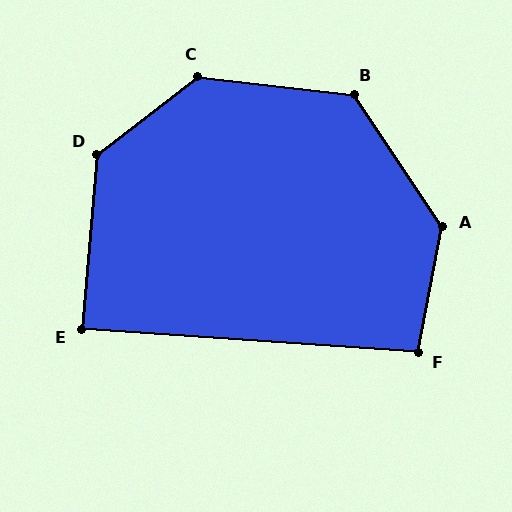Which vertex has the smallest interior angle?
E, at approximately 89 degrees.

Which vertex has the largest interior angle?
C, at approximately 136 degrees.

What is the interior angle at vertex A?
Approximately 135 degrees (obtuse).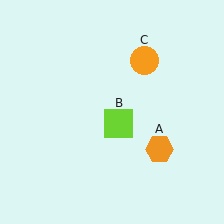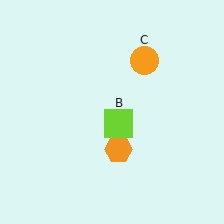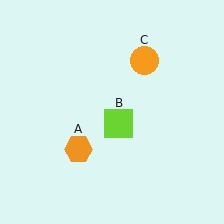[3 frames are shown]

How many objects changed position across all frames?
1 object changed position: orange hexagon (object A).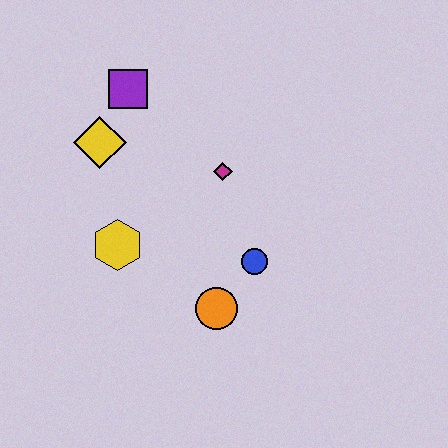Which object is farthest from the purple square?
The orange circle is farthest from the purple square.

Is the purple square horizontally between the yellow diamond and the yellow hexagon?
No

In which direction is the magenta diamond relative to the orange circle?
The magenta diamond is above the orange circle.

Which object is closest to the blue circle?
The orange circle is closest to the blue circle.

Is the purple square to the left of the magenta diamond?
Yes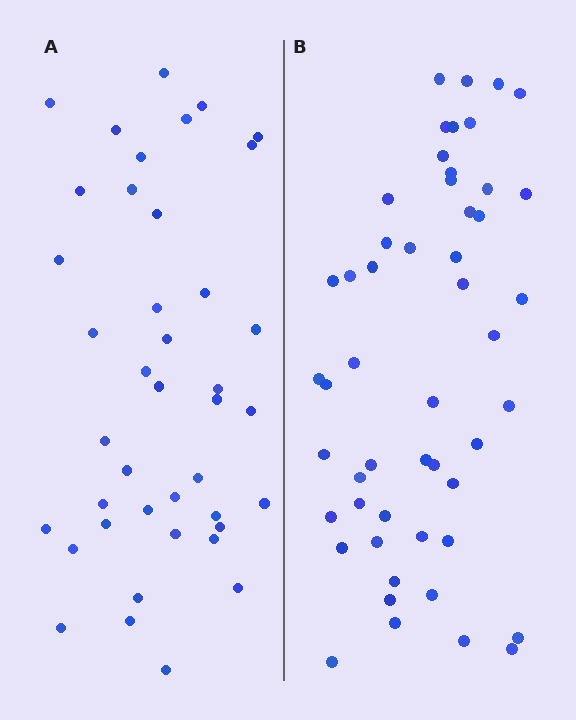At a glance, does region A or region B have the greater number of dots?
Region B (the right region) has more dots.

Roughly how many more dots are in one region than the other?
Region B has roughly 10 or so more dots than region A.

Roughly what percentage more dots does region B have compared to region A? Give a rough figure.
About 25% more.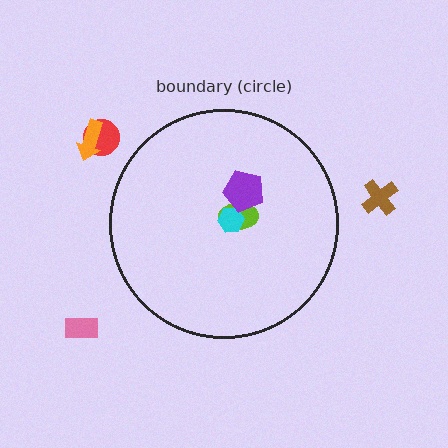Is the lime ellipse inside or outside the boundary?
Inside.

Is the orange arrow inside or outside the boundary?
Outside.